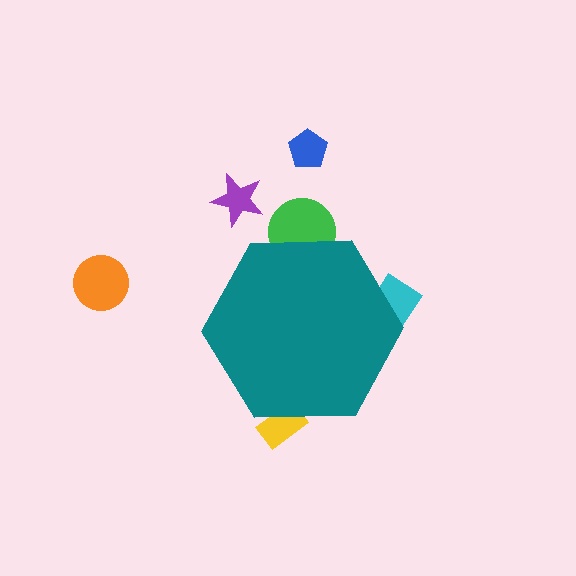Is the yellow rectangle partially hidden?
Yes, the yellow rectangle is partially hidden behind the teal hexagon.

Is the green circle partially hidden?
Yes, the green circle is partially hidden behind the teal hexagon.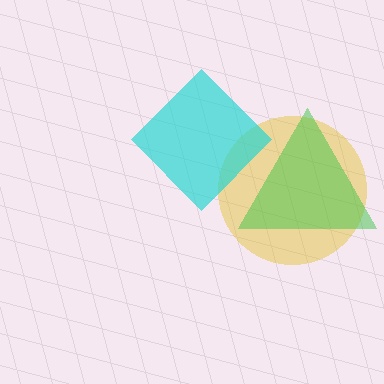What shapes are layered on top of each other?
The layered shapes are: a yellow circle, a cyan diamond, a green triangle.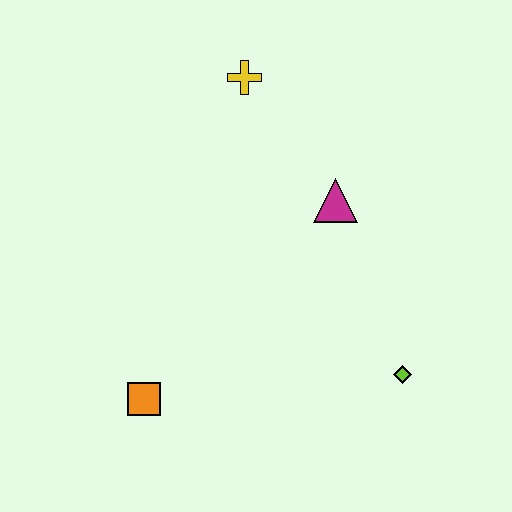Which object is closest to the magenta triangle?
The yellow cross is closest to the magenta triangle.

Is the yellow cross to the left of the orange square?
No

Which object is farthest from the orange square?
The yellow cross is farthest from the orange square.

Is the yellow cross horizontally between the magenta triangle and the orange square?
Yes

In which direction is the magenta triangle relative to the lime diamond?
The magenta triangle is above the lime diamond.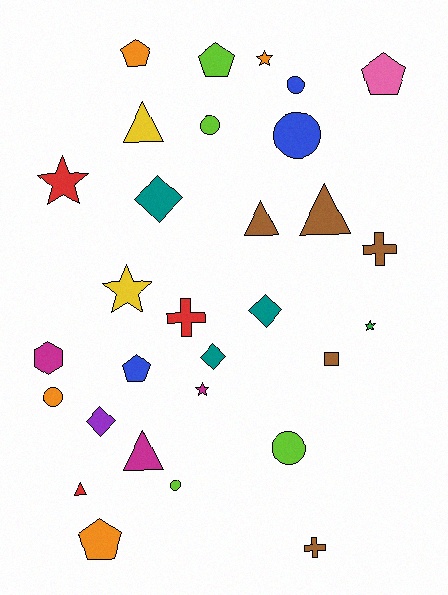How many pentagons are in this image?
There are 5 pentagons.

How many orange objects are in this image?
There are 4 orange objects.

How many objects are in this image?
There are 30 objects.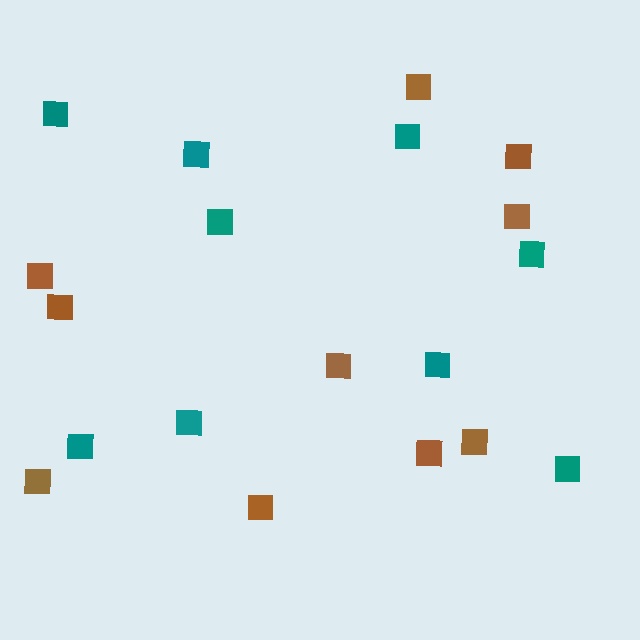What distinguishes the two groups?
There are 2 groups: one group of teal squares (9) and one group of brown squares (10).